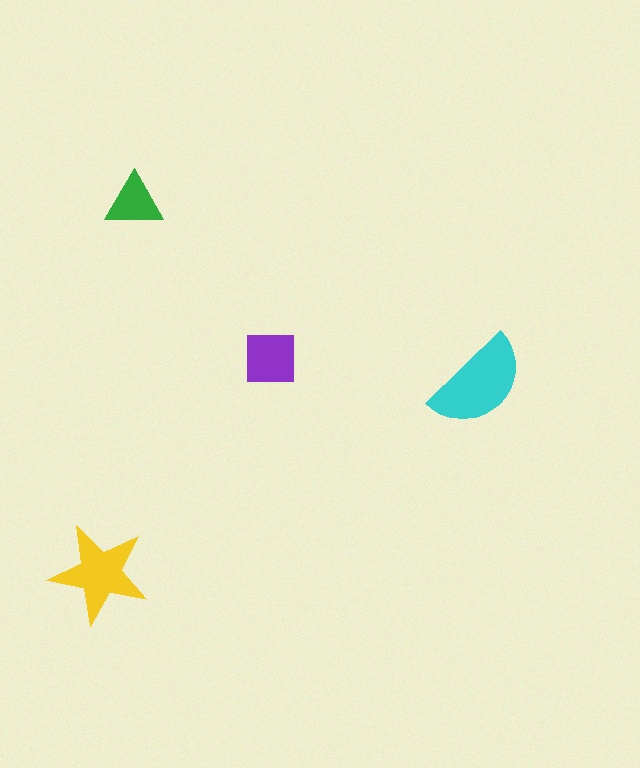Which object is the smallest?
The green triangle.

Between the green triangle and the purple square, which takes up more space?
The purple square.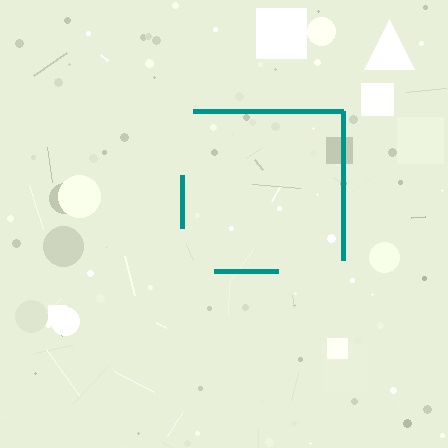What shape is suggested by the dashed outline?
The dashed outline suggests a square.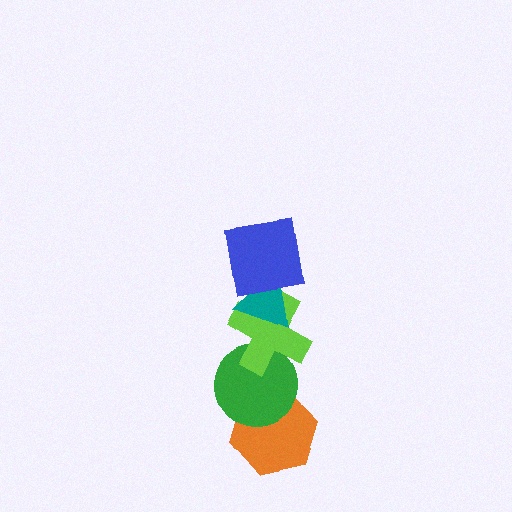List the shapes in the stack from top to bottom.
From top to bottom: the blue square, the teal triangle, the lime cross, the green circle, the orange hexagon.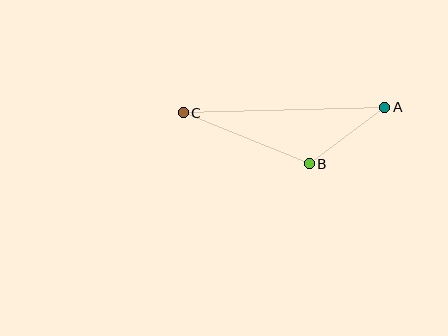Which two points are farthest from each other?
Points A and C are farthest from each other.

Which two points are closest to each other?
Points A and B are closest to each other.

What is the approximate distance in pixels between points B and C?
The distance between B and C is approximately 136 pixels.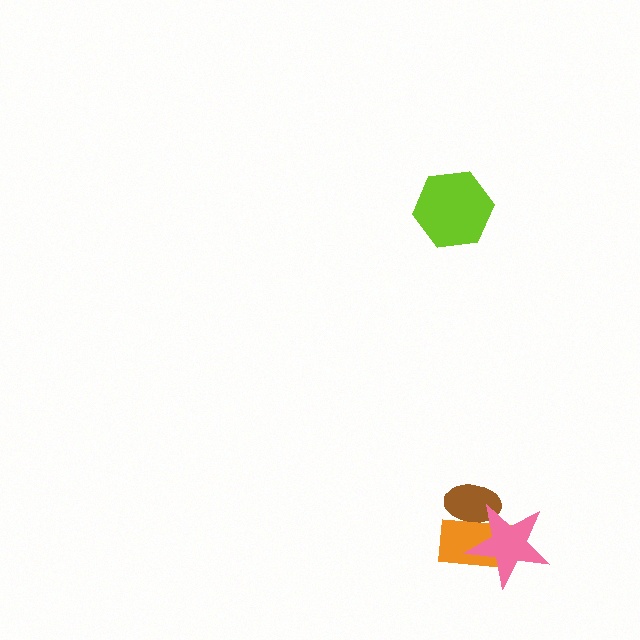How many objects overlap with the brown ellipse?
2 objects overlap with the brown ellipse.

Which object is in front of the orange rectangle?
The pink star is in front of the orange rectangle.